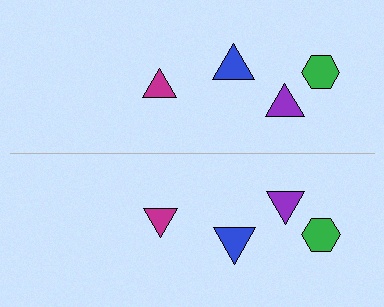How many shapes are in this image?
There are 8 shapes in this image.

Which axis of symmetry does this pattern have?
The pattern has a horizontal axis of symmetry running through the center of the image.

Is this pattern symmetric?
Yes, this pattern has bilateral (reflection) symmetry.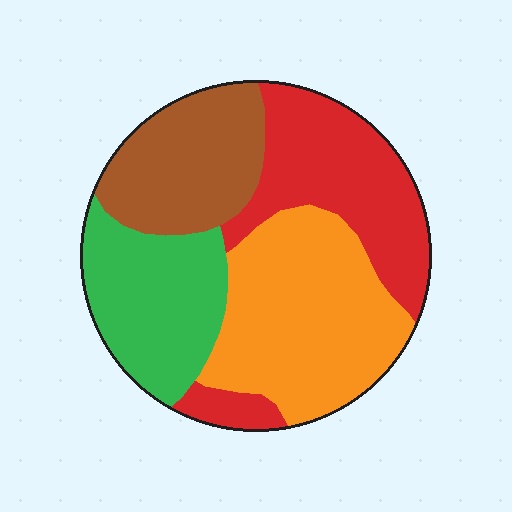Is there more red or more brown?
Red.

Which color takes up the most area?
Orange, at roughly 30%.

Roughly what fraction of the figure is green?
Green takes up about one fifth (1/5) of the figure.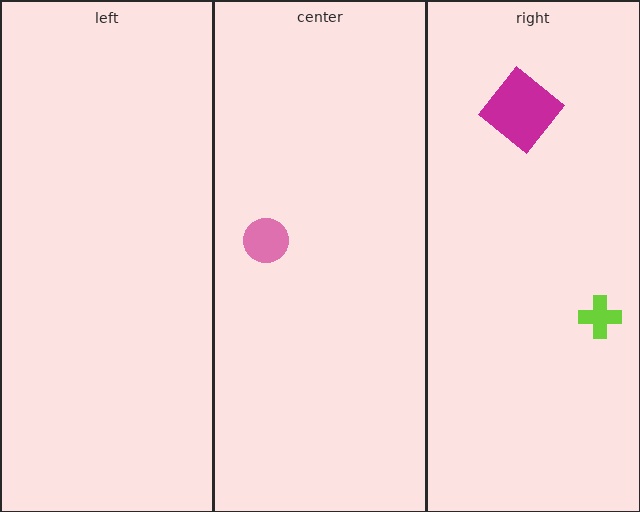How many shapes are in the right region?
2.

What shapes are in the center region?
The pink circle.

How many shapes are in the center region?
1.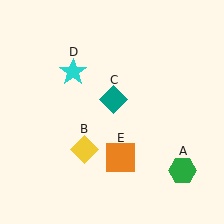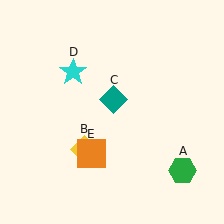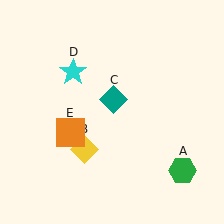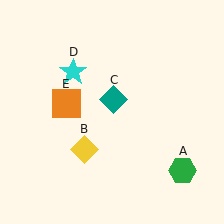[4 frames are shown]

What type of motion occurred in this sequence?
The orange square (object E) rotated clockwise around the center of the scene.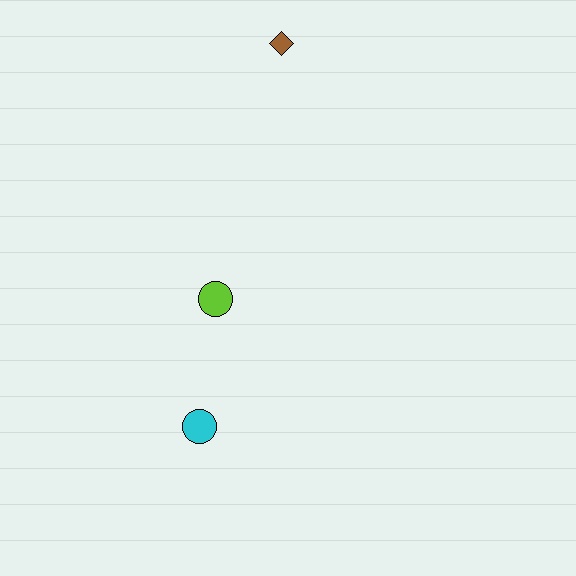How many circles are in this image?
There are 2 circles.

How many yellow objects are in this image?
There are no yellow objects.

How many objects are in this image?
There are 3 objects.